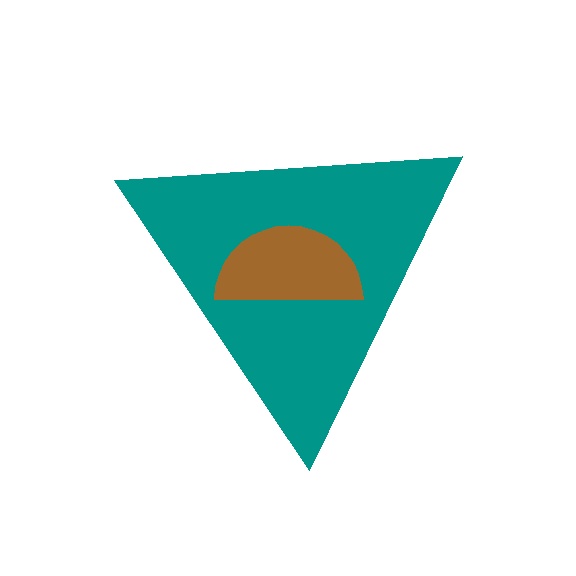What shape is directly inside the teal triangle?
The brown semicircle.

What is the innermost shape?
The brown semicircle.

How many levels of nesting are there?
2.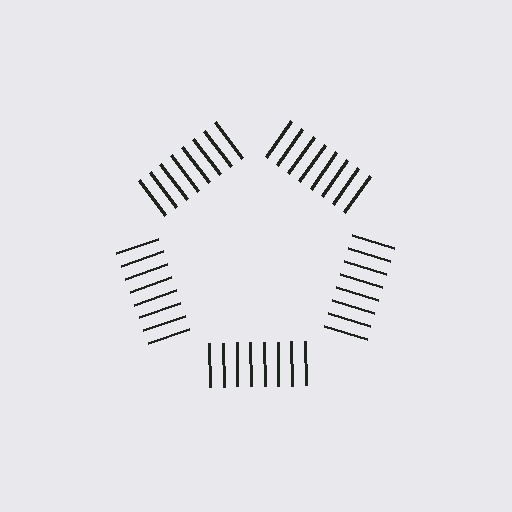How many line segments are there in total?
40 — 8 along each of the 5 edges.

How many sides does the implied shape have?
5 sides — the line-ends trace a pentagon.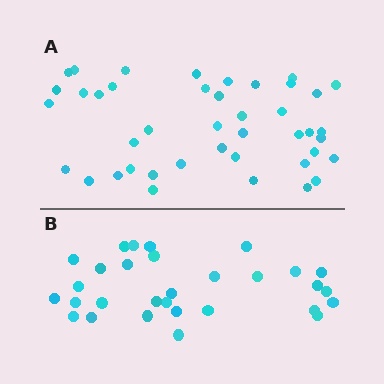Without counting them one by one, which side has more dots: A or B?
Region A (the top region) has more dots.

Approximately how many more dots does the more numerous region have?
Region A has roughly 12 or so more dots than region B.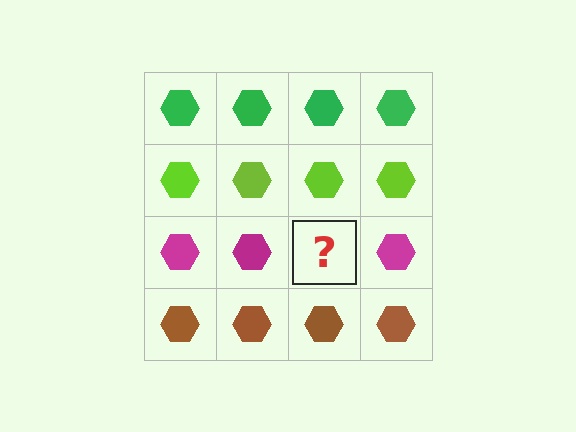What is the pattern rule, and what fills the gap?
The rule is that each row has a consistent color. The gap should be filled with a magenta hexagon.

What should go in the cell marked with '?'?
The missing cell should contain a magenta hexagon.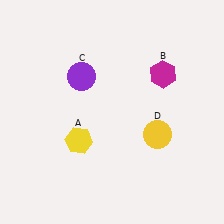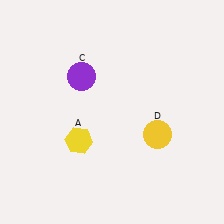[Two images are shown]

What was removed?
The magenta hexagon (B) was removed in Image 2.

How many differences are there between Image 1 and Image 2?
There is 1 difference between the two images.